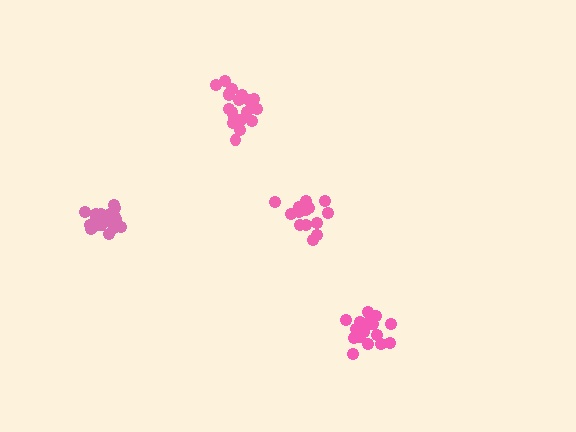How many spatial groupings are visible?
There are 4 spatial groupings.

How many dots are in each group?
Group 1: 19 dots, Group 2: 19 dots, Group 3: 14 dots, Group 4: 20 dots (72 total).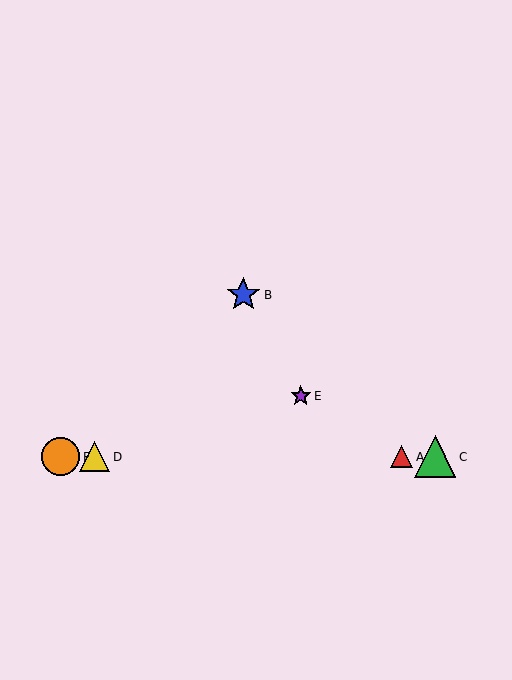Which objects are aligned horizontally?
Objects A, C, D, F are aligned horizontally.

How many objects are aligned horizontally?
4 objects (A, C, D, F) are aligned horizontally.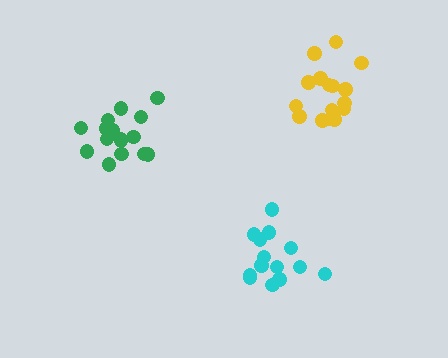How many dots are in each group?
Group 1: 17 dots, Group 2: 16 dots, Group 3: 14 dots (47 total).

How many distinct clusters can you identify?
There are 3 distinct clusters.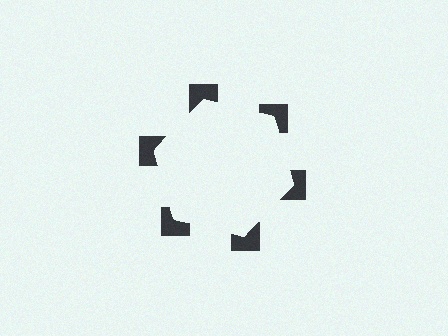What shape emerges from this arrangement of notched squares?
An illusory hexagon — its edges are inferred from the aligned wedge cuts in the notched squares, not physically drawn.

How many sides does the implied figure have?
6 sides.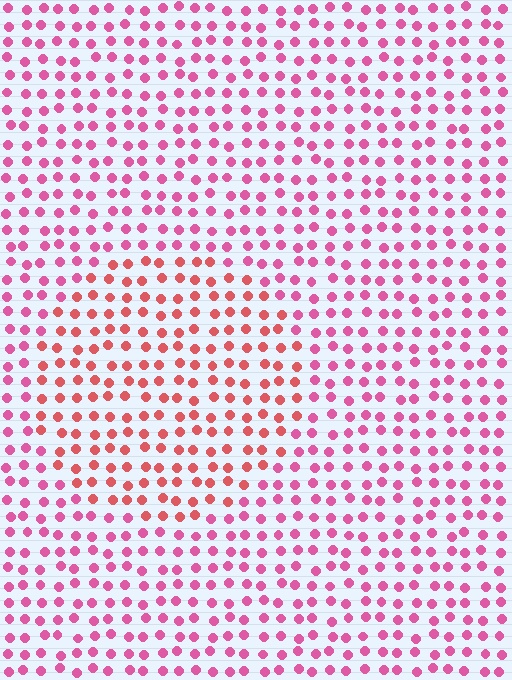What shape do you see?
I see a circle.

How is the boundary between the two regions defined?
The boundary is defined purely by a slight shift in hue (about 30 degrees). Spacing, size, and orientation are identical on both sides.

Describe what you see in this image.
The image is filled with small pink elements in a uniform arrangement. A circle-shaped region is visible where the elements are tinted to a slightly different hue, forming a subtle color boundary.